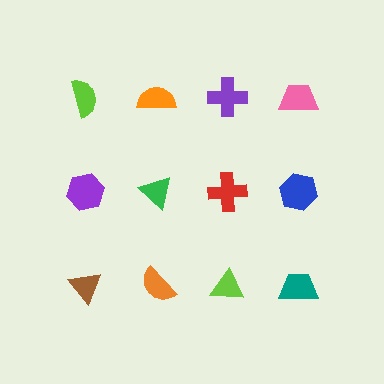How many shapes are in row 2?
4 shapes.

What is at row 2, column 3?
A red cross.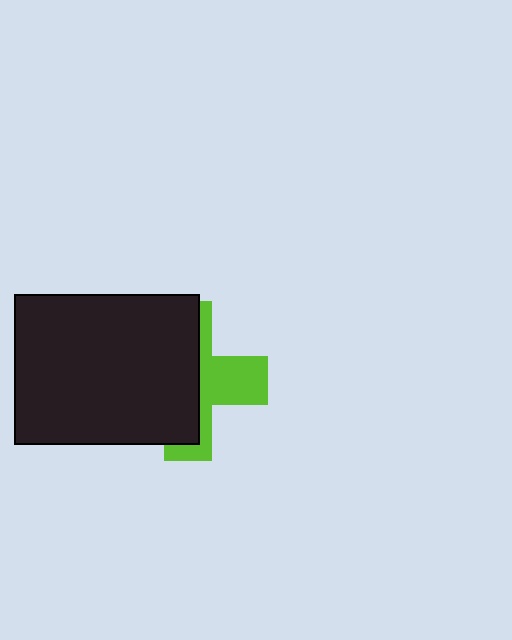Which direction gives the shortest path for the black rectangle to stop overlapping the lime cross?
Moving left gives the shortest separation.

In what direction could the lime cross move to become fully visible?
The lime cross could move right. That would shift it out from behind the black rectangle entirely.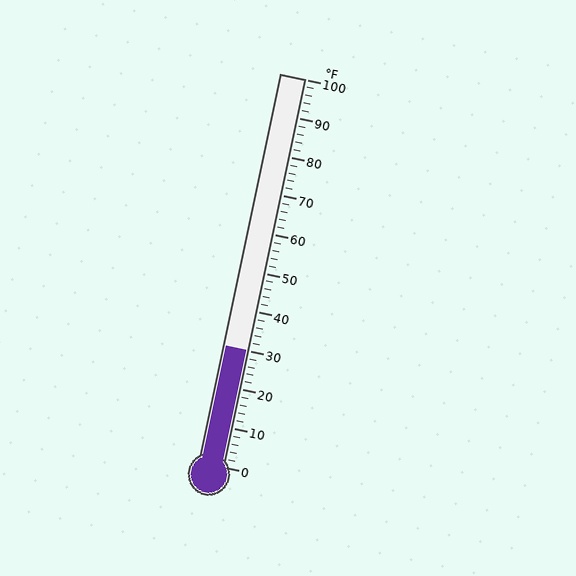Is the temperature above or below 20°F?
The temperature is above 20°F.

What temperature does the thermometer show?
The thermometer shows approximately 30°F.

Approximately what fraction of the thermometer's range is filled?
The thermometer is filled to approximately 30% of its range.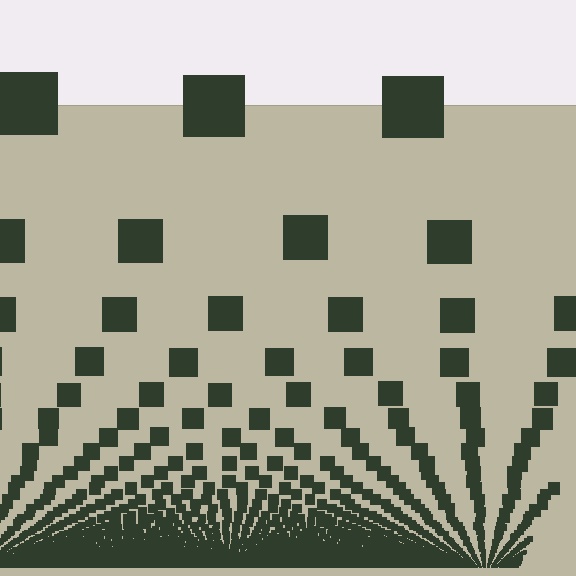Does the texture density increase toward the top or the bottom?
Density increases toward the bottom.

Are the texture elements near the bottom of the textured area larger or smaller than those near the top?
Smaller. The gradient is inverted — elements near the bottom are smaller and denser.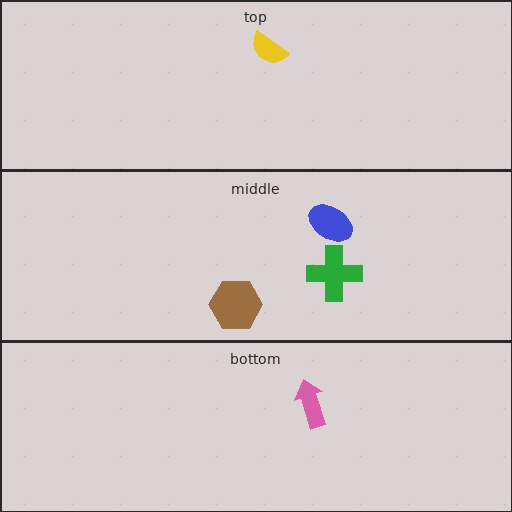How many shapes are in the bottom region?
1.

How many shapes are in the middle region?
3.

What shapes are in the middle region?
The brown hexagon, the blue ellipse, the green cross.